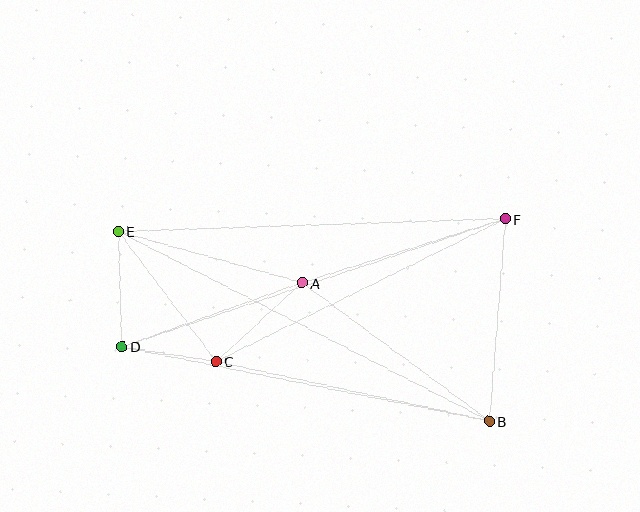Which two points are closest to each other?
Points C and D are closest to each other.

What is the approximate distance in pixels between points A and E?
The distance between A and E is approximately 191 pixels.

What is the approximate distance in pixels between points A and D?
The distance between A and D is approximately 191 pixels.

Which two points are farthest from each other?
Points B and E are farthest from each other.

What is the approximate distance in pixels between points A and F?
The distance between A and F is approximately 213 pixels.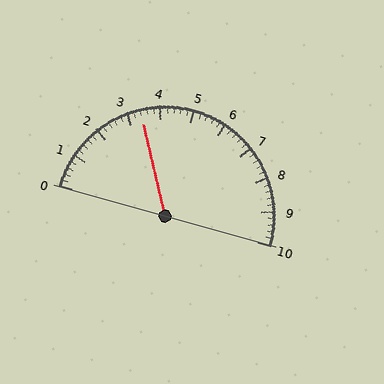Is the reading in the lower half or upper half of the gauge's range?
The reading is in the lower half of the range (0 to 10).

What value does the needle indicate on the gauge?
The needle indicates approximately 3.4.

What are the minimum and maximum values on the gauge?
The gauge ranges from 0 to 10.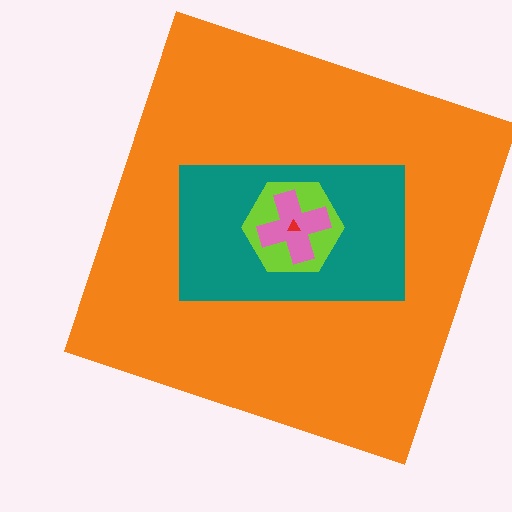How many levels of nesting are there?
5.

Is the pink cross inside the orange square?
Yes.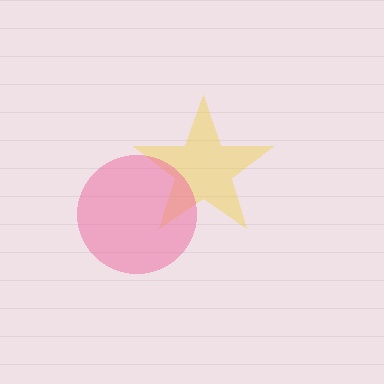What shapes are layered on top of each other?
The layered shapes are: a yellow star, a pink circle.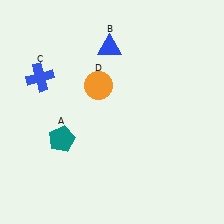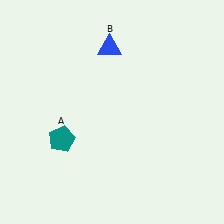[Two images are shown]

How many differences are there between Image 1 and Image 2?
There are 2 differences between the two images.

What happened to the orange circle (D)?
The orange circle (D) was removed in Image 2. It was in the top-left area of Image 1.